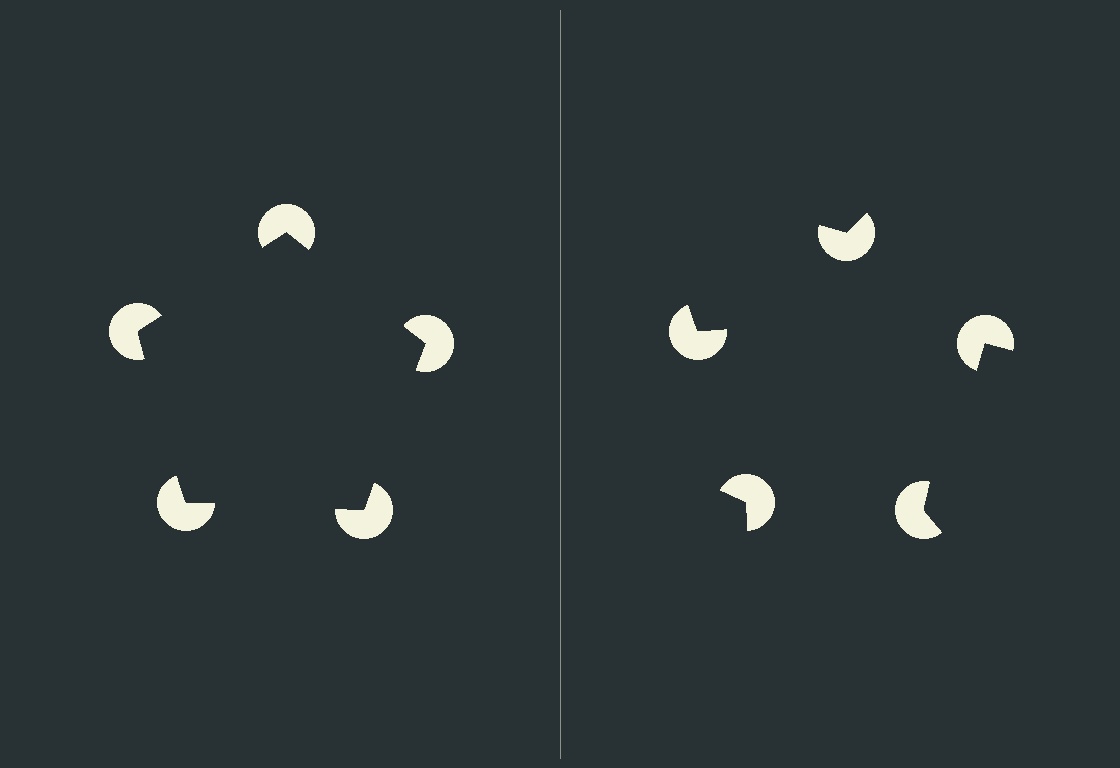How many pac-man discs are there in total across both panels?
10 — 5 on each side.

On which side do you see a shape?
An illusory pentagon appears on the left side. On the right side the wedge cuts are rotated, so no coherent shape forms.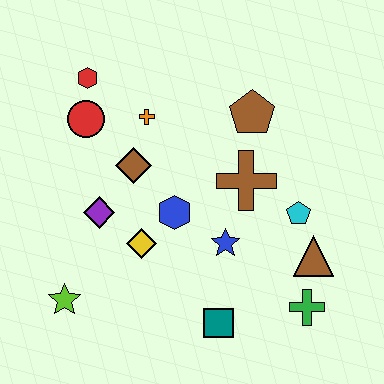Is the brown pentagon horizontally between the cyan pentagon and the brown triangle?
No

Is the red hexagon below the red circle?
No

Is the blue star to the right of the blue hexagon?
Yes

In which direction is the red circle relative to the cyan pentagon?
The red circle is to the left of the cyan pentagon.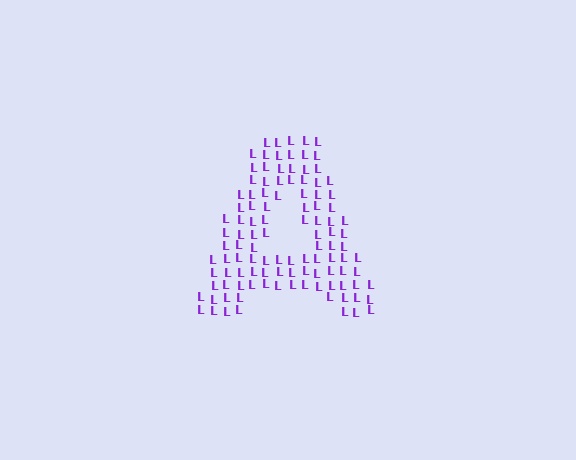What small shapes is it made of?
It is made of small letter L's.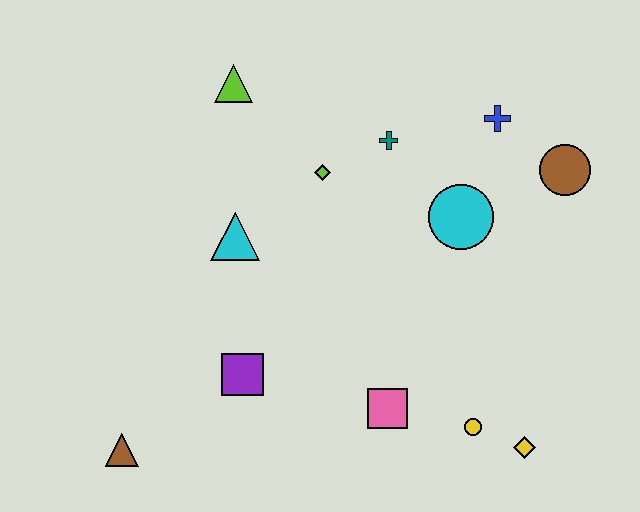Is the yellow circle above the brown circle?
No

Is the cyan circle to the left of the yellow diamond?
Yes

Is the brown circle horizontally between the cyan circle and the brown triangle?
No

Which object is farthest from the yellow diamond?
The lime triangle is farthest from the yellow diamond.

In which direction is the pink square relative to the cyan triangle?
The pink square is below the cyan triangle.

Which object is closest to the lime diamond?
The teal cross is closest to the lime diamond.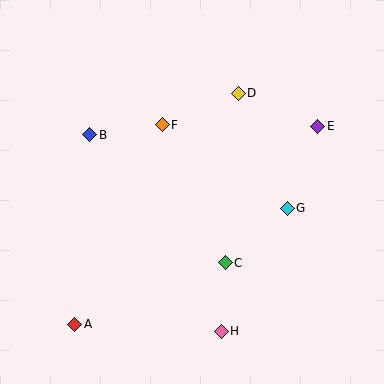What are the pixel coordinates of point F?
Point F is at (162, 125).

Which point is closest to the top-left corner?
Point B is closest to the top-left corner.